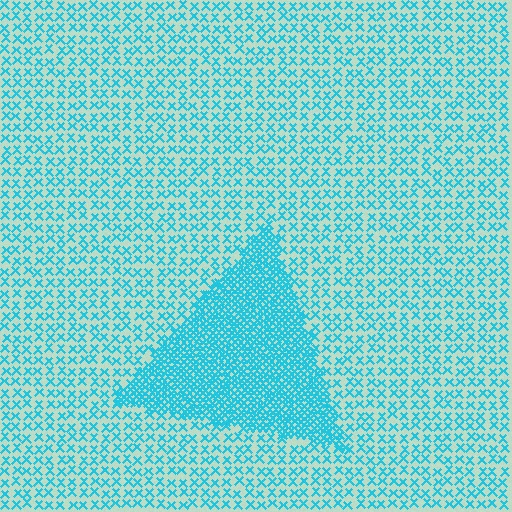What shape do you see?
I see a triangle.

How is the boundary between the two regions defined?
The boundary is defined by a change in element density (approximately 3.0x ratio). All elements are the same color, size, and shape.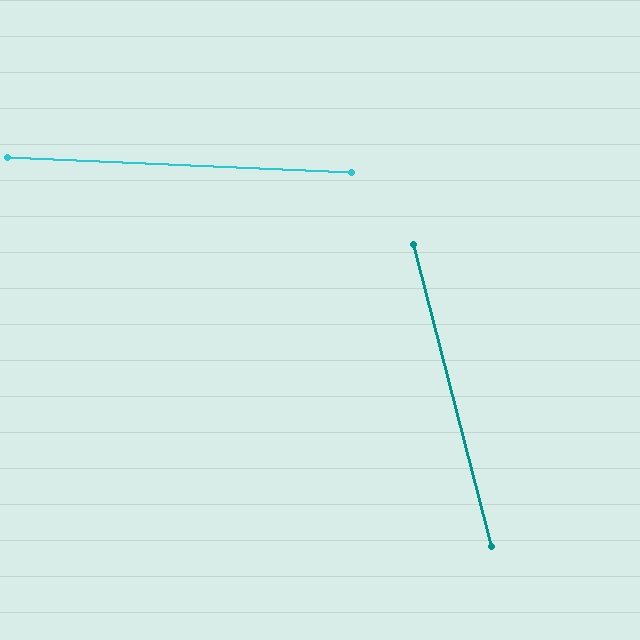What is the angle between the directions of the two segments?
Approximately 73 degrees.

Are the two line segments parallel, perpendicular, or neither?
Neither parallel nor perpendicular — they differ by about 73°.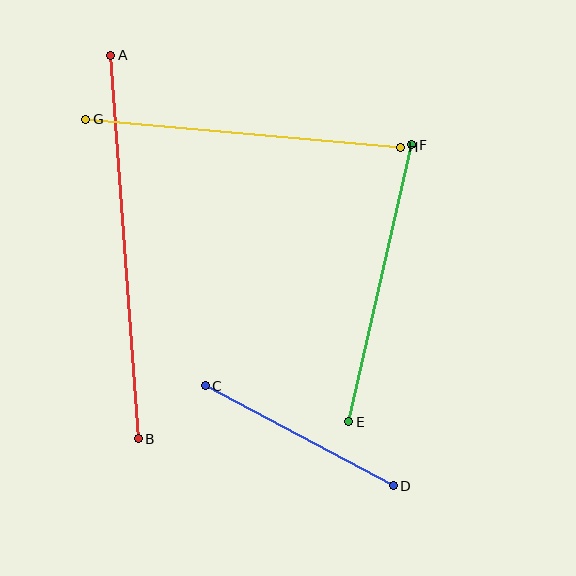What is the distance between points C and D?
The distance is approximately 213 pixels.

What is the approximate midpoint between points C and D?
The midpoint is at approximately (299, 436) pixels.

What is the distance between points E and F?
The distance is approximately 284 pixels.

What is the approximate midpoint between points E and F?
The midpoint is at approximately (380, 283) pixels.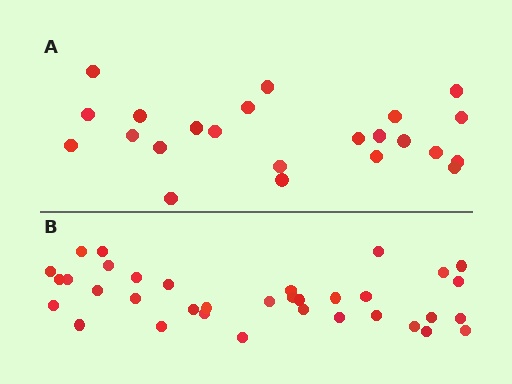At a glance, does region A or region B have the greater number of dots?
Region B (the bottom region) has more dots.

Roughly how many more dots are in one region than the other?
Region B has roughly 12 or so more dots than region A.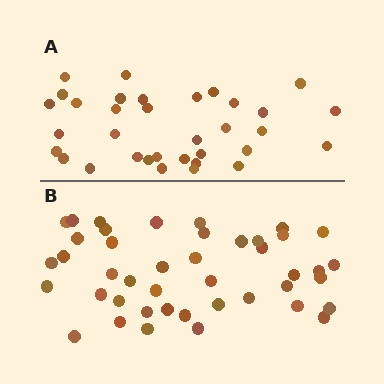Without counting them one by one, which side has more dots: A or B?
Region B (the bottom region) has more dots.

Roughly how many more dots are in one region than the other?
Region B has roughly 8 or so more dots than region A.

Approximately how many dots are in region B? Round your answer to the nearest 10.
About 40 dots. (The exact count is 43, which rounds to 40.)